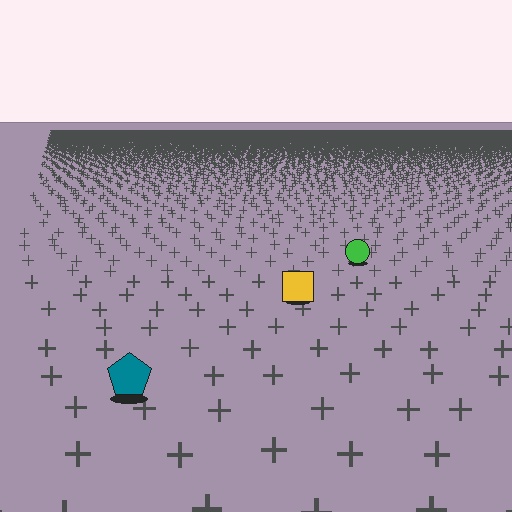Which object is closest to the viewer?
The teal pentagon is closest. The texture marks near it are larger and more spread out.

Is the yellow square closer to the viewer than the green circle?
Yes. The yellow square is closer — you can tell from the texture gradient: the ground texture is coarser near it.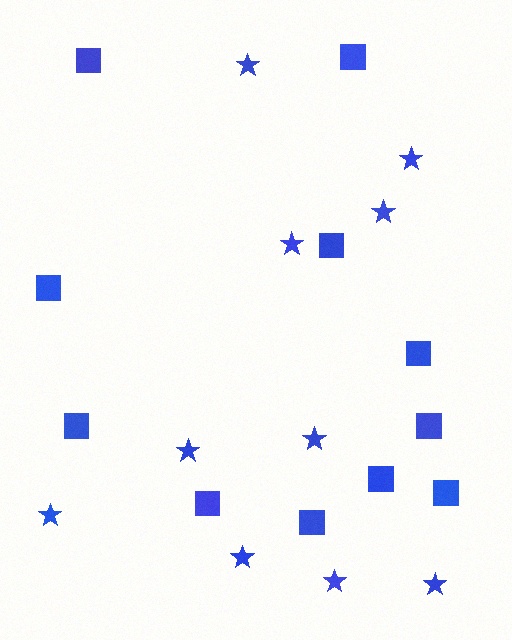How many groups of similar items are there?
There are 2 groups: one group of squares (11) and one group of stars (10).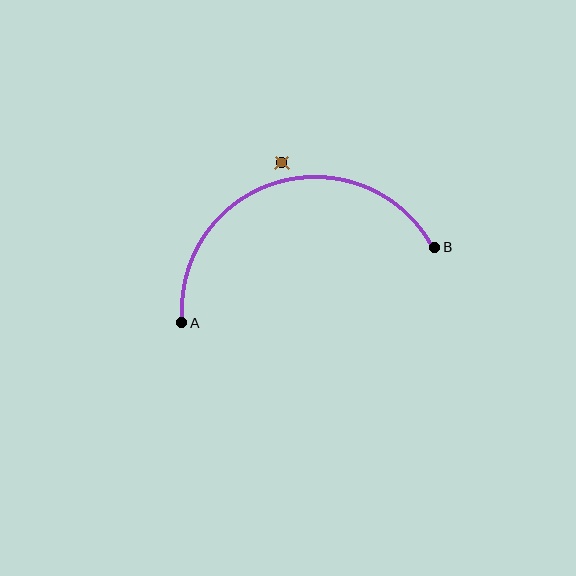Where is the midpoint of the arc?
The arc midpoint is the point on the curve farthest from the straight line joining A and B. It sits above that line.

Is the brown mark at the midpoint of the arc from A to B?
No — the brown mark does not lie on the arc at all. It sits slightly outside the curve.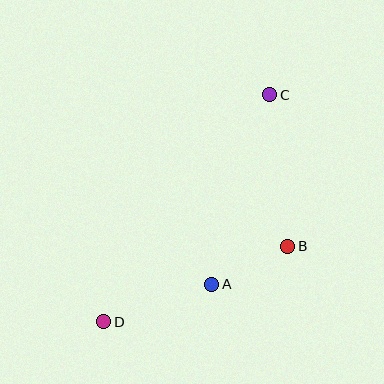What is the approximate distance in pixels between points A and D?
The distance between A and D is approximately 114 pixels.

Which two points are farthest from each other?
Points C and D are farthest from each other.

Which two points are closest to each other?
Points A and B are closest to each other.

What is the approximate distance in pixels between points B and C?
The distance between B and C is approximately 152 pixels.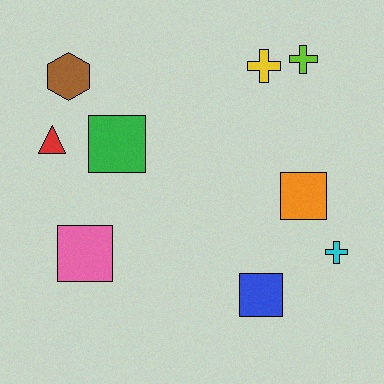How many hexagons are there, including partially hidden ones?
There is 1 hexagon.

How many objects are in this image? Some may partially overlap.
There are 9 objects.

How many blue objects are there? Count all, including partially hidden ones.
There is 1 blue object.